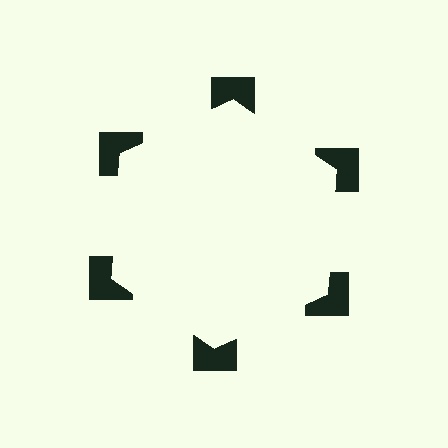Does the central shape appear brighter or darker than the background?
It typically appears slightly brighter than the background, even though no actual brightness change is drawn.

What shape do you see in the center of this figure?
An illusory hexagon — its edges are inferred from the aligned wedge cuts in the notched squares, not physically drawn.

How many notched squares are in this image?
There are 6 — one at each vertex of the illusory hexagon.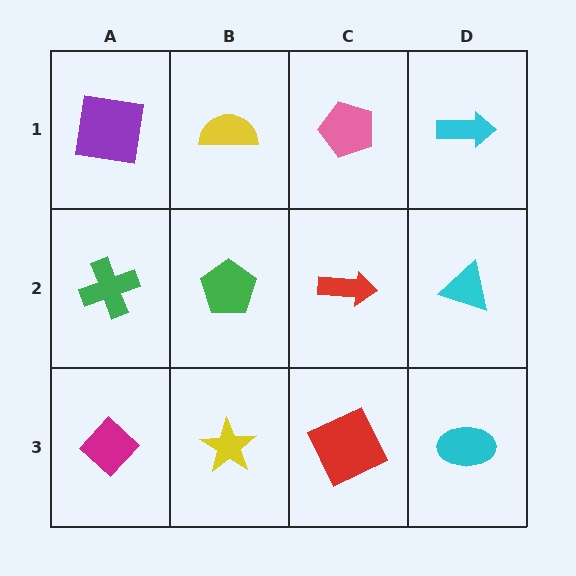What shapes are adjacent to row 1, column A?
A green cross (row 2, column A), a yellow semicircle (row 1, column B).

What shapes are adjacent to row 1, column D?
A cyan triangle (row 2, column D), a pink pentagon (row 1, column C).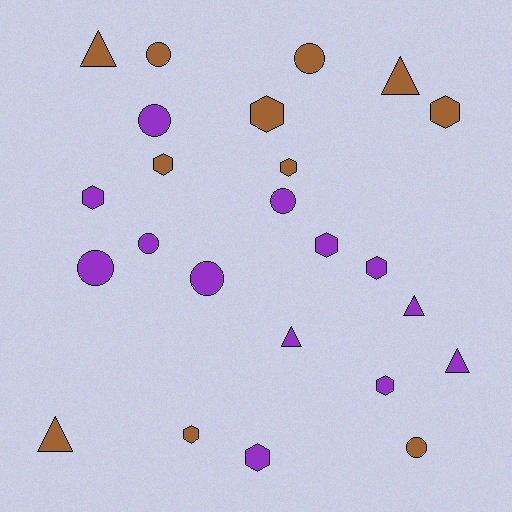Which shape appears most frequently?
Hexagon, with 10 objects.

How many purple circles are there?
There are 5 purple circles.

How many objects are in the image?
There are 24 objects.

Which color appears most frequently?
Purple, with 13 objects.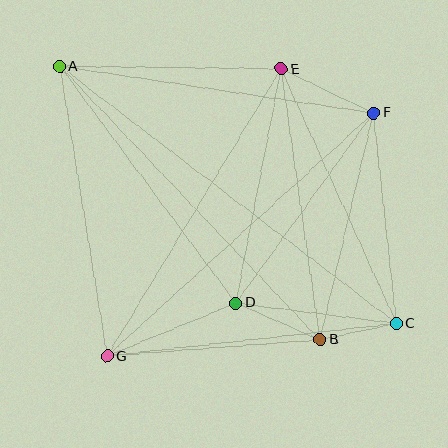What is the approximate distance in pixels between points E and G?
The distance between E and G is approximately 336 pixels.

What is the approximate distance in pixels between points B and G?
The distance between B and G is approximately 214 pixels.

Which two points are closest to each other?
Points B and C are closest to each other.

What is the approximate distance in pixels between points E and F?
The distance between E and F is approximately 102 pixels.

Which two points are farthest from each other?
Points A and C are farthest from each other.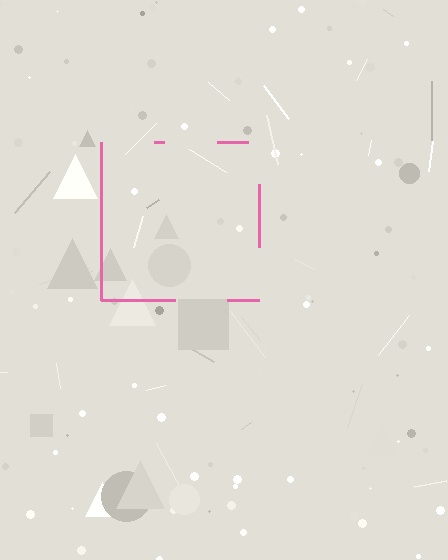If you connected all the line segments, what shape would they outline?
They would outline a square.